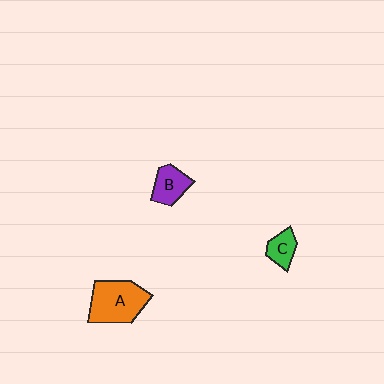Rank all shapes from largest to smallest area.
From largest to smallest: A (orange), B (purple), C (green).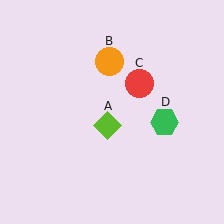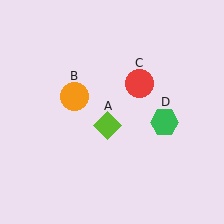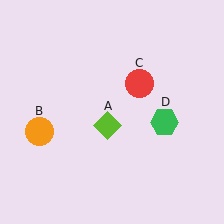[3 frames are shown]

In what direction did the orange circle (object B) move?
The orange circle (object B) moved down and to the left.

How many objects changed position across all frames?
1 object changed position: orange circle (object B).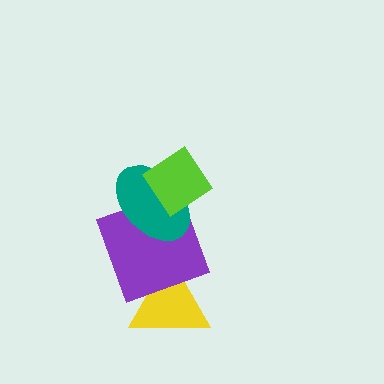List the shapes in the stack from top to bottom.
From top to bottom: the lime diamond, the teal ellipse, the purple square, the yellow triangle.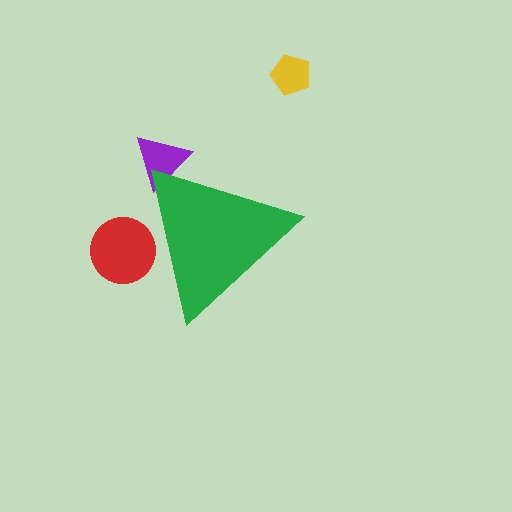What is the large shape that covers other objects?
A green triangle.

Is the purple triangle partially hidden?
Yes, the purple triangle is partially hidden behind the green triangle.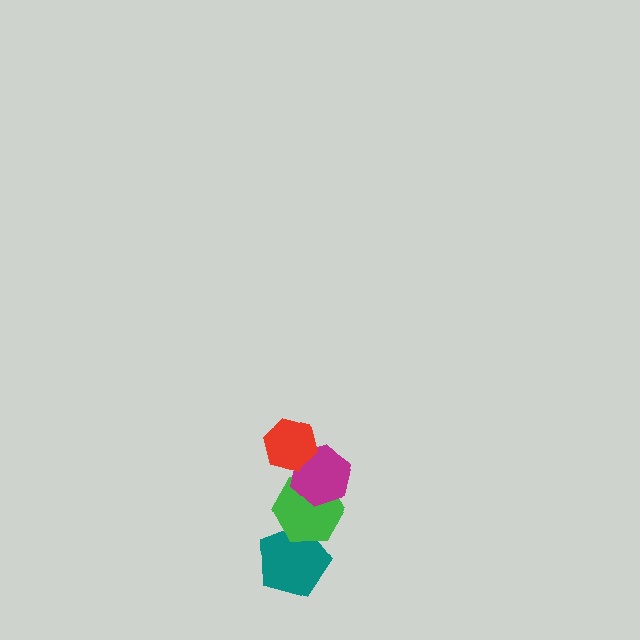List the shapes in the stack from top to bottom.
From top to bottom: the red hexagon, the magenta hexagon, the green hexagon, the teal pentagon.